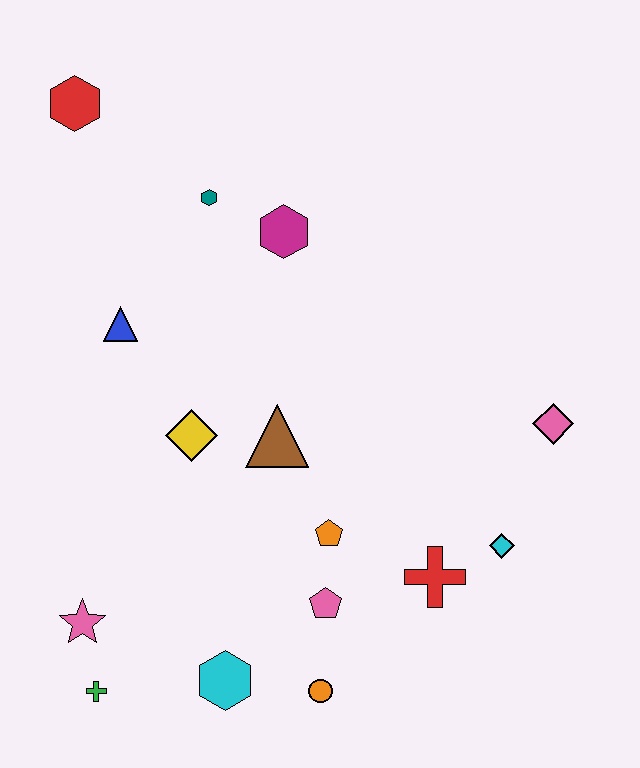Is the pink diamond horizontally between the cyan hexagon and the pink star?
No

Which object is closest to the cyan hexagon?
The orange circle is closest to the cyan hexagon.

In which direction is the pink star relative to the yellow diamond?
The pink star is below the yellow diamond.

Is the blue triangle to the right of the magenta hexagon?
No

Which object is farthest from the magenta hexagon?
The green cross is farthest from the magenta hexagon.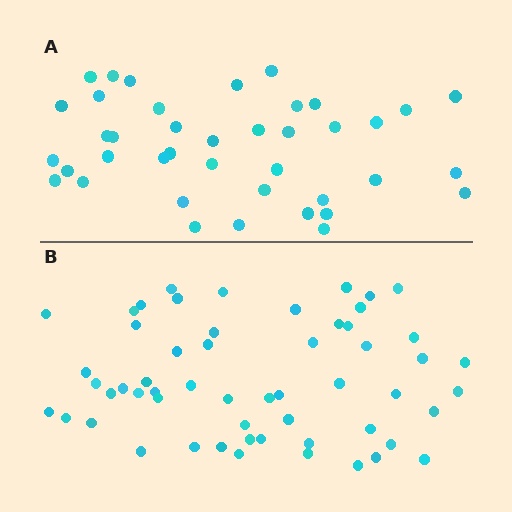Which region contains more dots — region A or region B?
Region B (the bottom region) has more dots.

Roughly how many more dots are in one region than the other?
Region B has approximately 15 more dots than region A.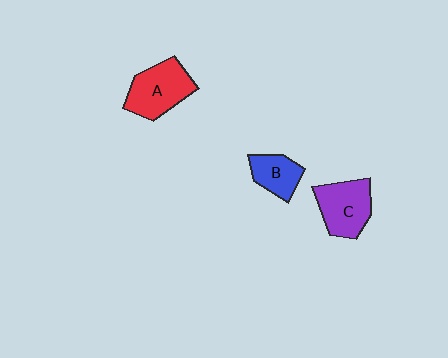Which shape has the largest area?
Shape A (red).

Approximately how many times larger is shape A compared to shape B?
Approximately 1.6 times.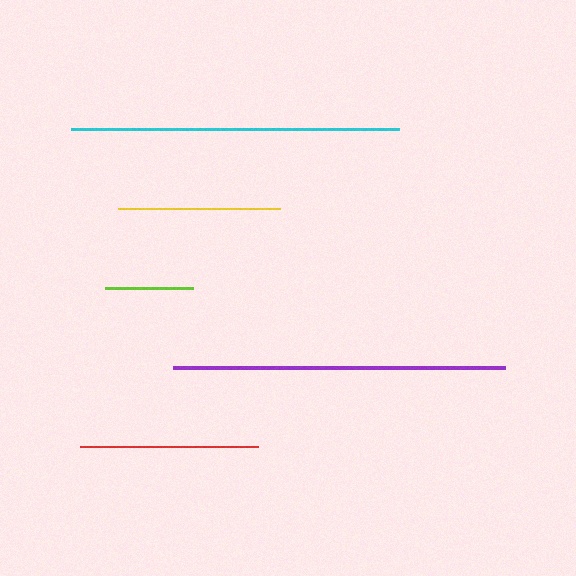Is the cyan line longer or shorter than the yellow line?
The cyan line is longer than the yellow line.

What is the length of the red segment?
The red segment is approximately 178 pixels long.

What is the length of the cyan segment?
The cyan segment is approximately 328 pixels long.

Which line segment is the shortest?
The lime line is the shortest at approximately 88 pixels.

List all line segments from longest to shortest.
From longest to shortest: purple, cyan, red, yellow, lime.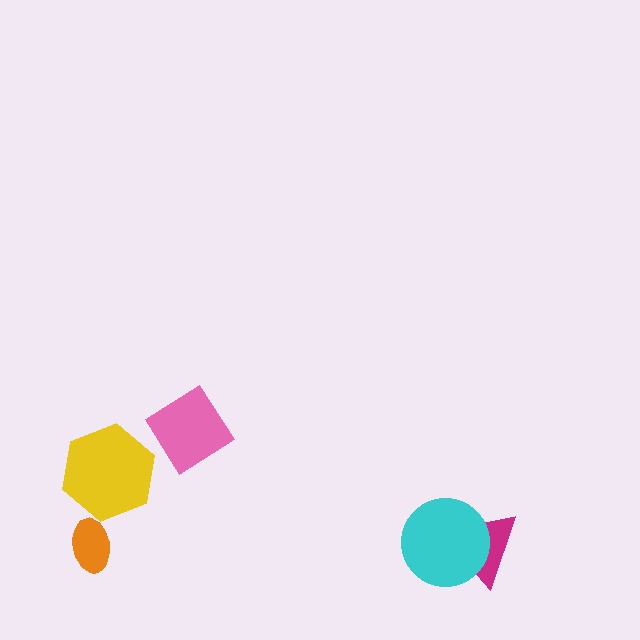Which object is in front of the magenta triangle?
The cyan circle is in front of the magenta triangle.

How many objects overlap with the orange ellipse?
0 objects overlap with the orange ellipse.